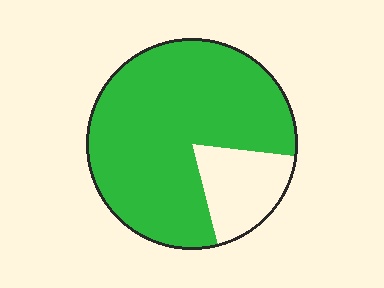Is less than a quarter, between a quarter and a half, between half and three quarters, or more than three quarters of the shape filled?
More than three quarters.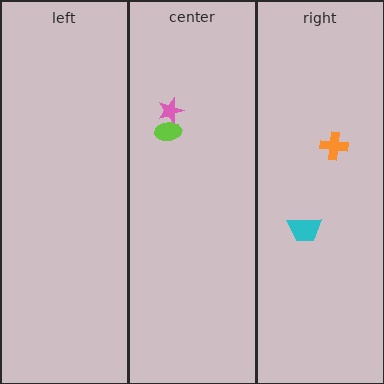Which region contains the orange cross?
The right region.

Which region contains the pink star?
The center region.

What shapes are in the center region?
The lime ellipse, the pink star.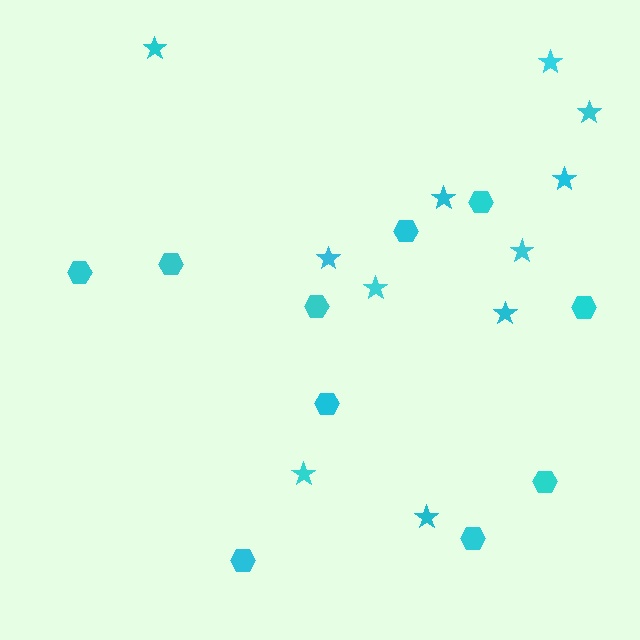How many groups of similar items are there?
There are 2 groups: one group of stars (11) and one group of hexagons (10).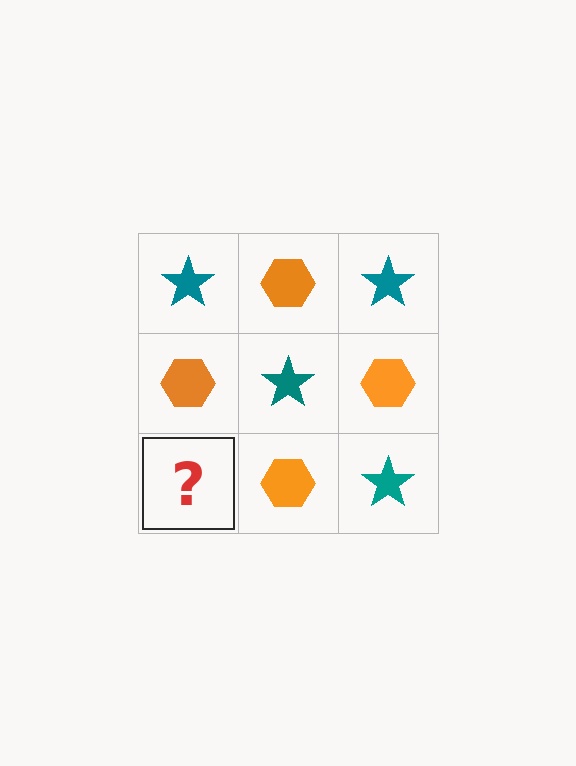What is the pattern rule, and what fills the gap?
The rule is that it alternates teal star and orange hexagon in a checkerboard pattern. The gap should be filled with a teal star.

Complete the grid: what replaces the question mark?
The question mark should be replaced with a teal star.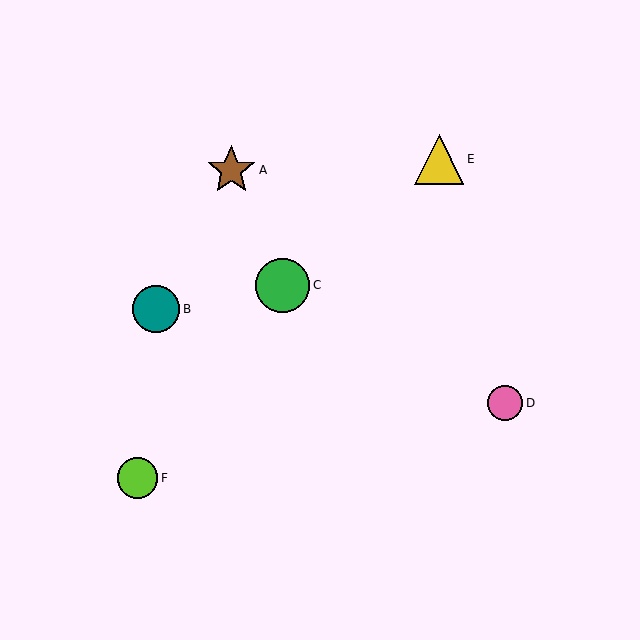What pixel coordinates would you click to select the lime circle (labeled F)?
Click at (138, 478) to select the lime circle F.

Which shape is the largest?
The green circle (labeled C) is the largest.